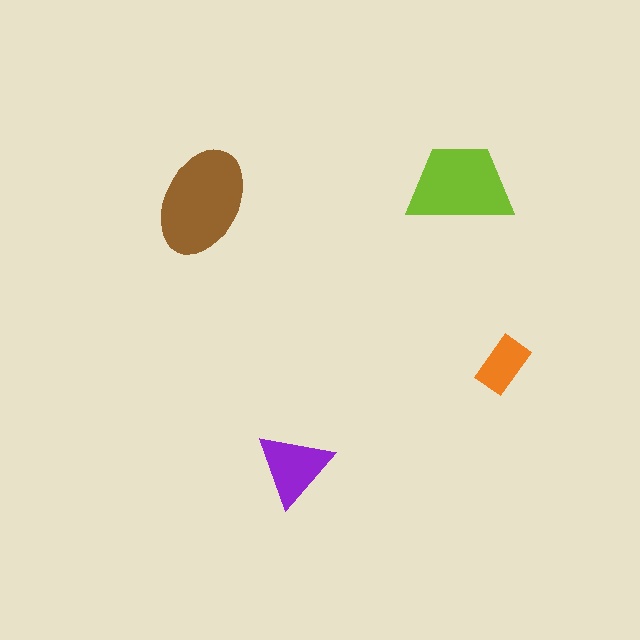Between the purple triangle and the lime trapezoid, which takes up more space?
The lime trapezoid.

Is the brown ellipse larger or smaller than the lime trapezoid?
Larger.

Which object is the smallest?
The orange rectangle.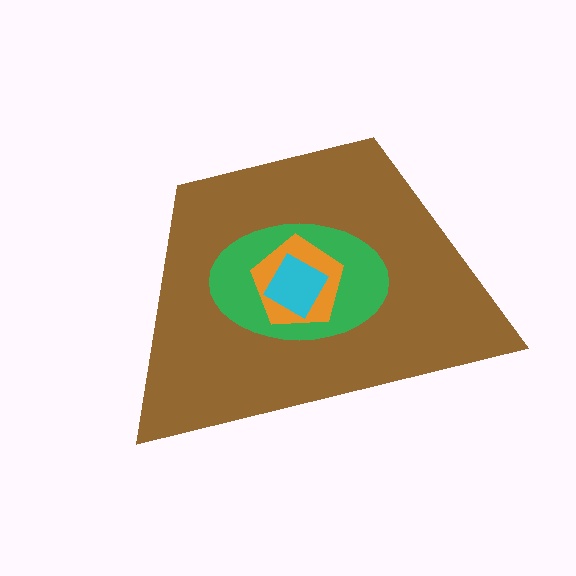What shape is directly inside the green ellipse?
The orange pentagon.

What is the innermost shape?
The cyan diamond.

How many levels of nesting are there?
4.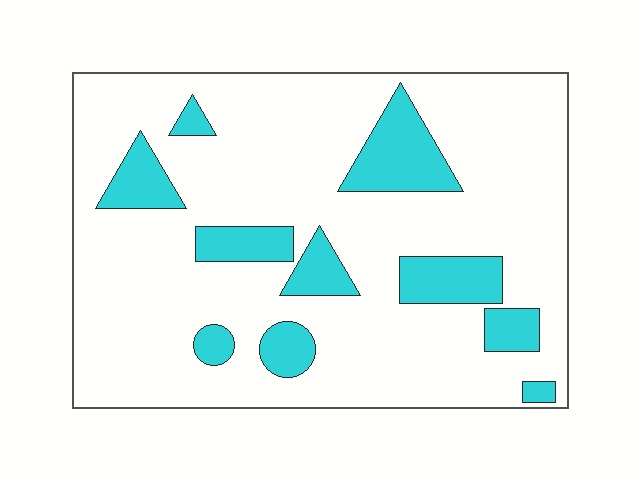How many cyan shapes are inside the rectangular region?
10.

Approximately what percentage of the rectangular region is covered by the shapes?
Approximately 20%.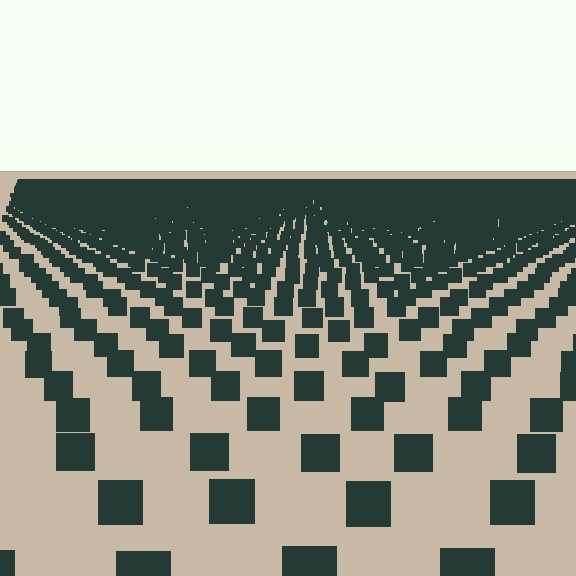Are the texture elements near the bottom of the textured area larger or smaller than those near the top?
Larger. Near the bottom, elements are closer to the viewer and appear at a bigger on-screen size.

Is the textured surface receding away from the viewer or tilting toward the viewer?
The surface is receding away from the viewer. Texture elements get smaller and denser toward the top.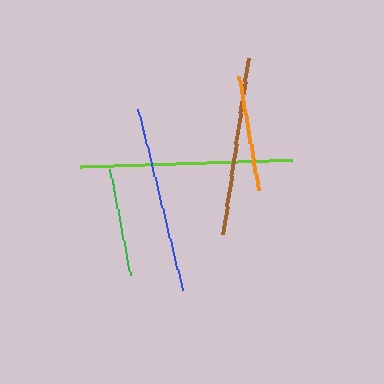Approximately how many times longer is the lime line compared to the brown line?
The lime line is approximately 1.2 times the length of the brown line.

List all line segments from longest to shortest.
From longest to shortest: lime, blue, brown, orange, green.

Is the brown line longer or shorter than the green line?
The brown line is longer than the green line.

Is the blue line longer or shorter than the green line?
The blue line is longer than the green line.